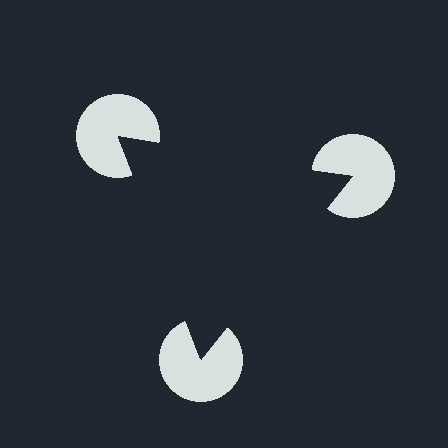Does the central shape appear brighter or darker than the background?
It typically appears slightly darker than the background, even though no actual brightness change is drawn.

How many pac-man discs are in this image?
There are 3 — one at each vertex of the illusory triangle.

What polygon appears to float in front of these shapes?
An illusory triangle — its edges are inferred from the aligned wedge cuts in the pac-man discs, not physically drawn.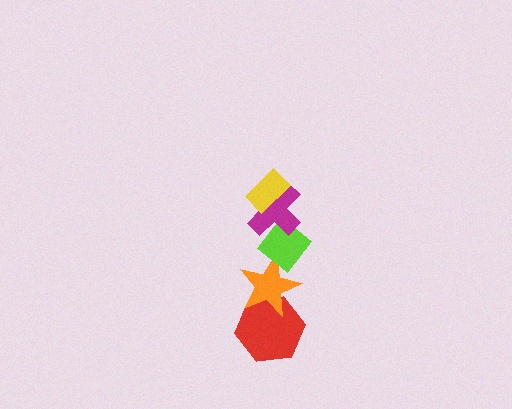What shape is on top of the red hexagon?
The orange star is on top of the red hexagon.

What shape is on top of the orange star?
The lime diamond is on top of the orange star.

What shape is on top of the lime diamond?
The magenta cross is on top of the lime diamond.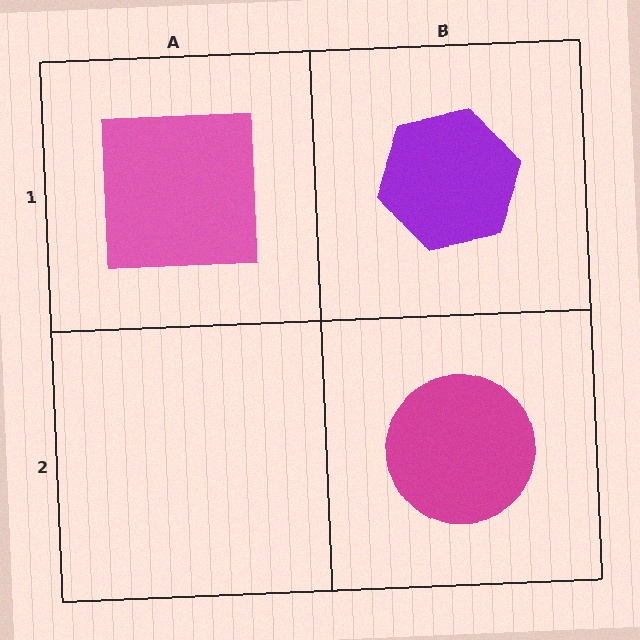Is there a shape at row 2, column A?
No, that cell is empty.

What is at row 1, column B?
A purple hexagon.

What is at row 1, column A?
A pink square.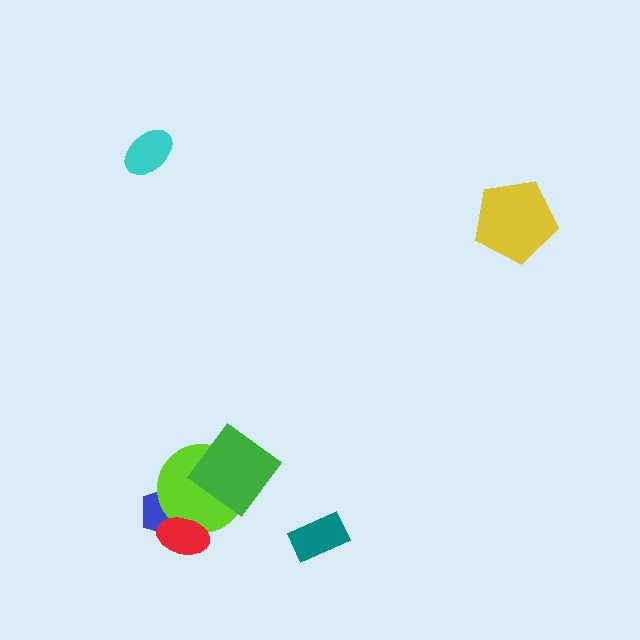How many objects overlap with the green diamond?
1 object overlaps with the green diamond.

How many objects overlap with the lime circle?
3 objects overlap with the lime circle.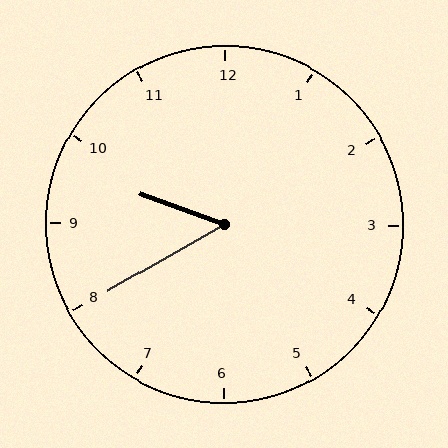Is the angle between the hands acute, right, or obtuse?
It is acute.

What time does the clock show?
9:40.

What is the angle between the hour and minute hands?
Approximately 50 degrees.